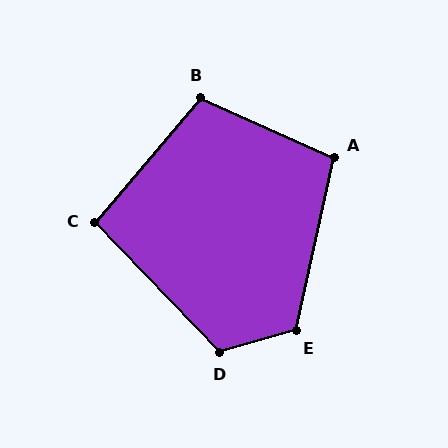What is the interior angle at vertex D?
Approximately 117 degrees (obtuse).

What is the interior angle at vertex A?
Approximately 102 degrees (obtuse).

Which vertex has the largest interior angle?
E, at approximately 118 degrees.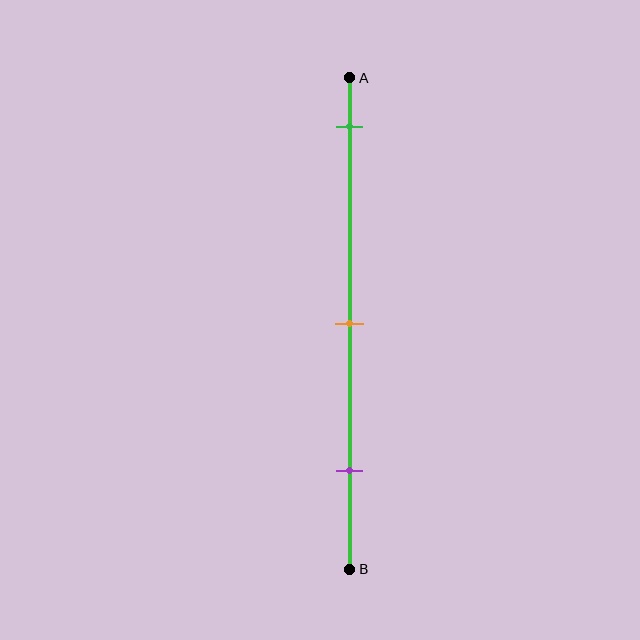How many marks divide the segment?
There are 3 marks dividing the segment.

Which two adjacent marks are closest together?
The orange and purple marks are the closest adjacent pair.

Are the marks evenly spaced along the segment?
Yes, the marks are approximately evenly spaced.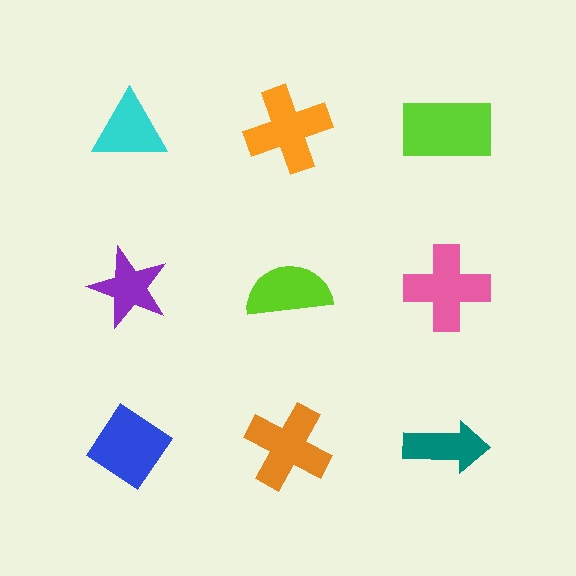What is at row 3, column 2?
An orange cross.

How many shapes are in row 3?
3 shapes.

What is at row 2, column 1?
A purple star.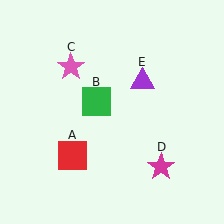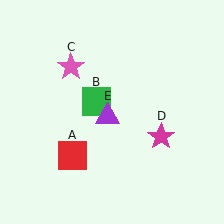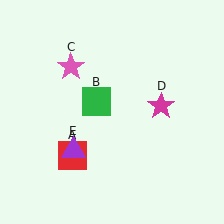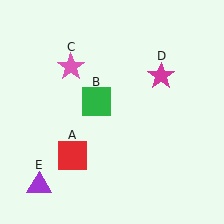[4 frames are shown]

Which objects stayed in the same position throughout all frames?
Red square (object A) and green square (object B) and pink star (object C) remained stationary.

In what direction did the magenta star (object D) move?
The magenta star (object D) moved up.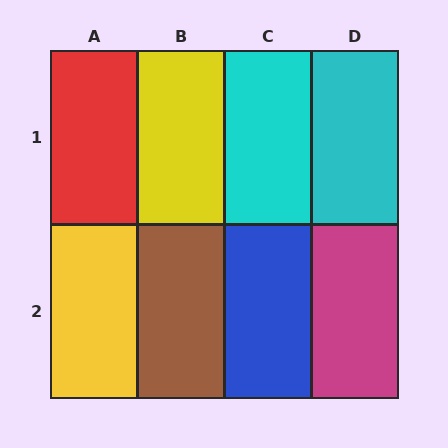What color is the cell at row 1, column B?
Yellow.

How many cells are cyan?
2 cells are cyan.